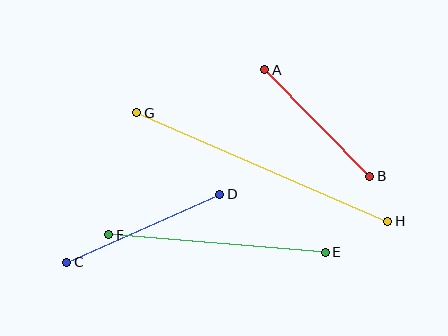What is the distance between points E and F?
The distance is approximately 217 pixels.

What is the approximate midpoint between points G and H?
The midpoint is at approximately (262, 167) pixels.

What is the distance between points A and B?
The distance is approximately 150 pixels.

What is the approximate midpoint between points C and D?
The midpoint is at approximately (143, 228) pixels.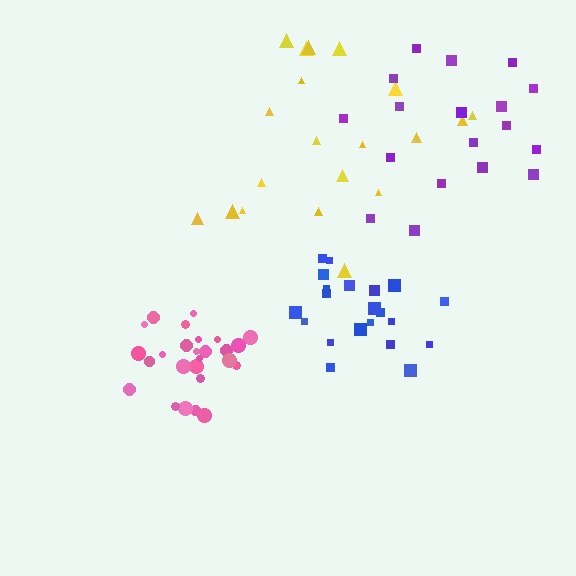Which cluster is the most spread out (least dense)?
Yellow.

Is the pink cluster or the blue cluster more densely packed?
Pink.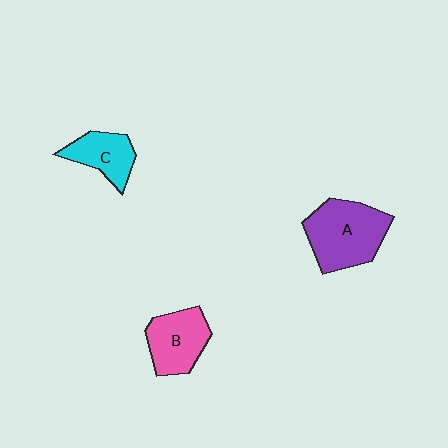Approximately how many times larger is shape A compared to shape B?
Approximately 1.4 times.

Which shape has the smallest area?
Shape C (cyan).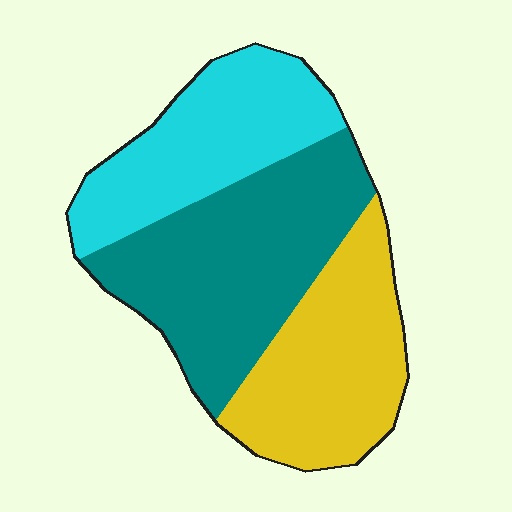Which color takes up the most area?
Teal, at roughly 40%.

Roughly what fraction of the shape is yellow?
Yellow covers 31% of the shape.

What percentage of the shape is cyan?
Cyan covers roughly 30% of the shape.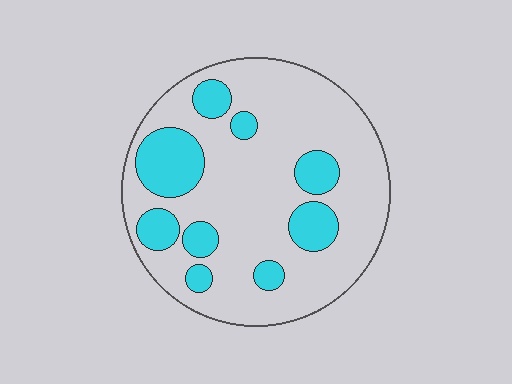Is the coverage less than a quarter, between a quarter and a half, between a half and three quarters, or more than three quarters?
Less than a quarter.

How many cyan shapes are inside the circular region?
9.